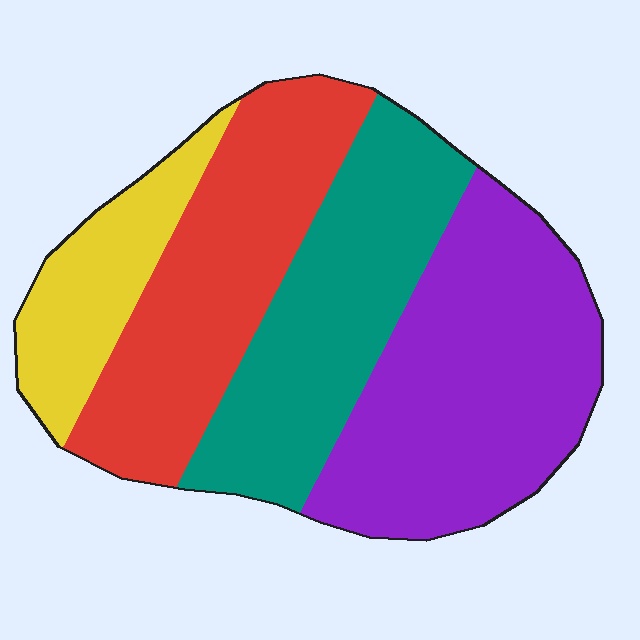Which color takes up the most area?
Purple, at roughly 35%.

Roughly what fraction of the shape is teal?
Teal takes up about one quarter (1/4) of the shape.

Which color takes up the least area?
Yellow, at roughly 15%.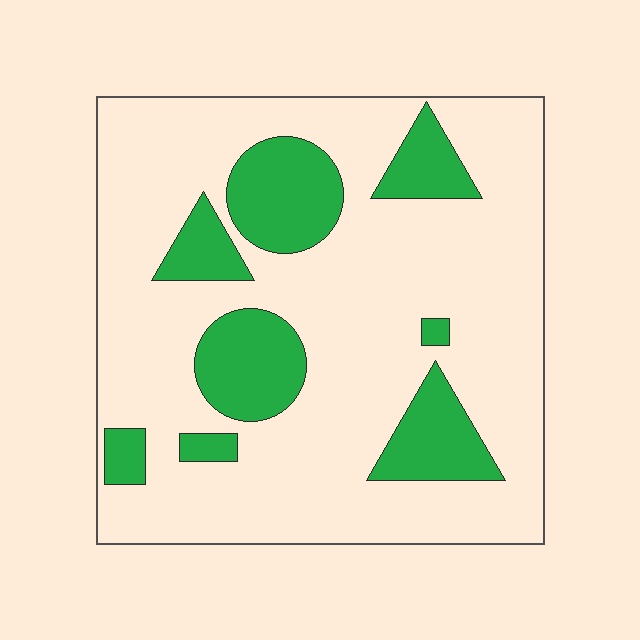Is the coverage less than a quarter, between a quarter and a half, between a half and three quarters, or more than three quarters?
Less than a quarter.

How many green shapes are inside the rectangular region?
8.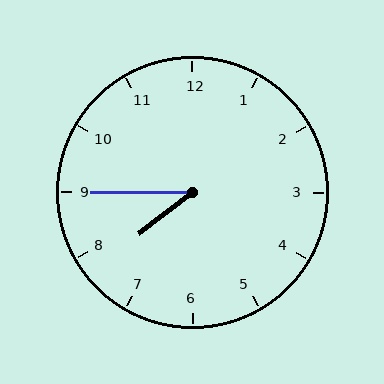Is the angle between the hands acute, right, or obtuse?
It is acute.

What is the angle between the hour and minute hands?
Approximately 38 degrees.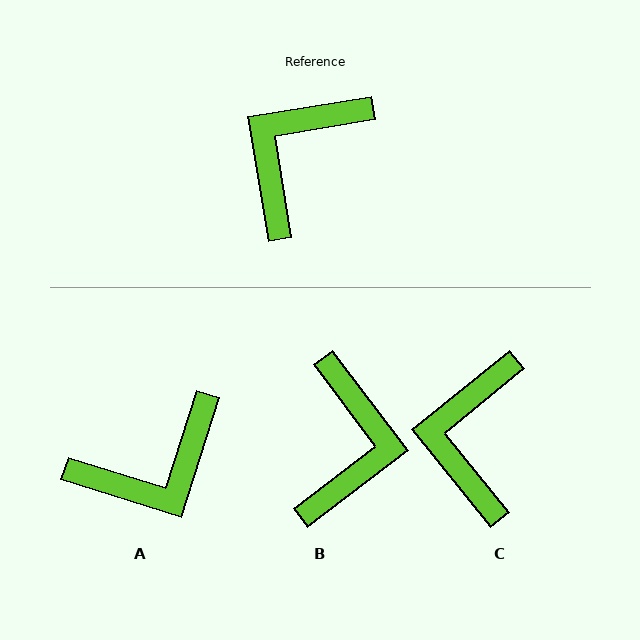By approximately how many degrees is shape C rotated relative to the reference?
Approximately 30 degrees counter-clockwise.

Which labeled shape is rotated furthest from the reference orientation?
A, about 153 degrees away.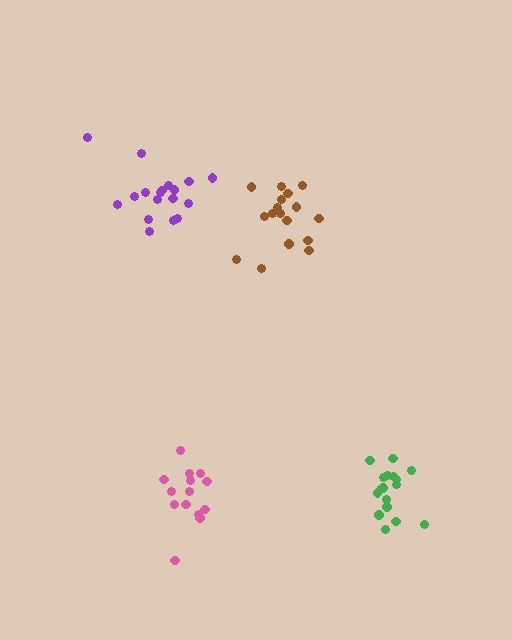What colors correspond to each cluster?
The clusters are colored: pink, purple, green, brown.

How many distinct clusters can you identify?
There are 4 distinct clusters.